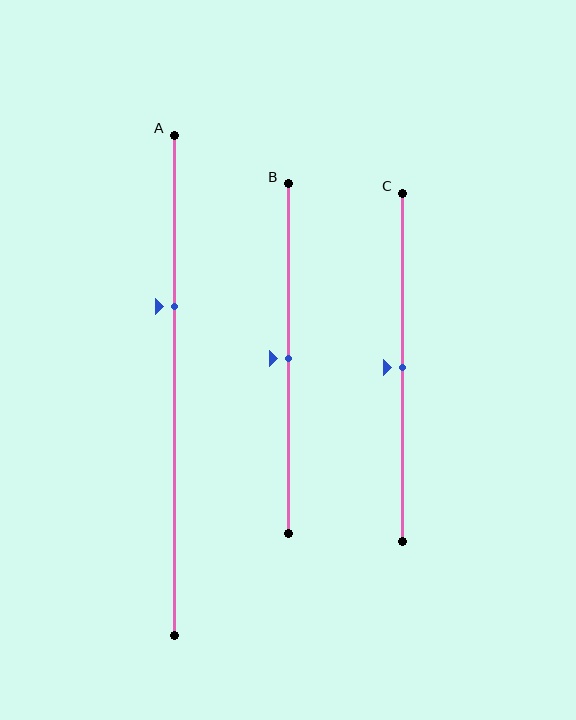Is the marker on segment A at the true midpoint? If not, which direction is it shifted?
No, the marker on segment A is shifted upward by about 16% of the segment length.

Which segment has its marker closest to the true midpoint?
Segment B has its marker closest to the true midpoint.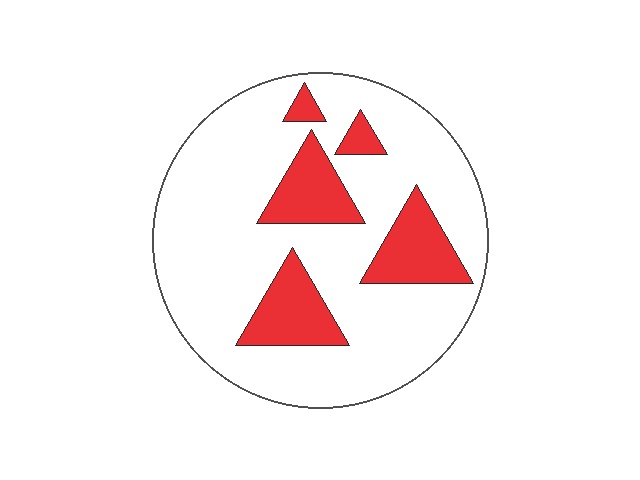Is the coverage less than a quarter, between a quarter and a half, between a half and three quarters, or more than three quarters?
Less than a quarter.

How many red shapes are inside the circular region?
5.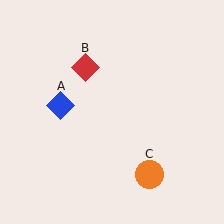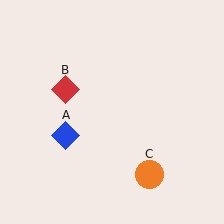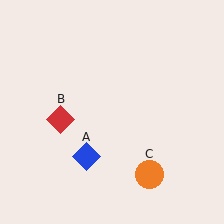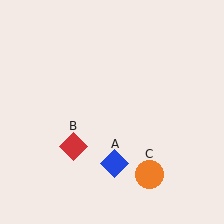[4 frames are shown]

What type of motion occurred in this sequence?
The blue diamond (object A), red diamond (object B) rotated counterclockwise around the center of the scene.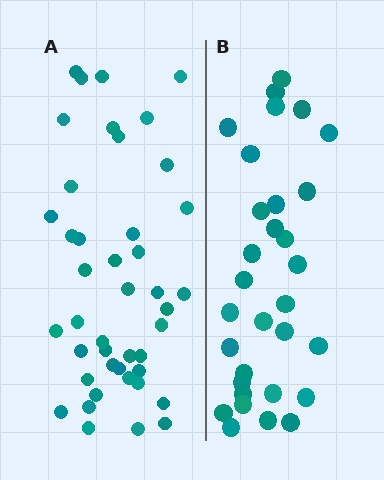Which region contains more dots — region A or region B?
Region A (the left region) has more dots.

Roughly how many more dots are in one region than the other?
Region A has roughly 12 or so more dots than region B.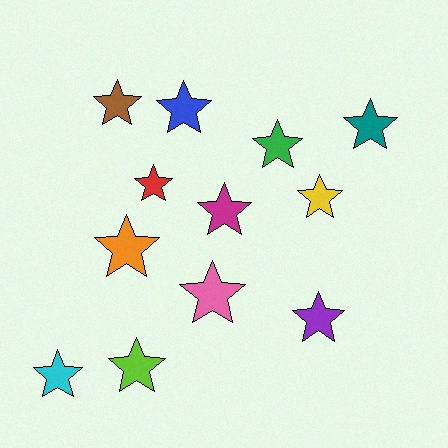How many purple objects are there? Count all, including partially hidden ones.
There is 1 purple object.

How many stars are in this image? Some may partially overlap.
There are 12 stars.